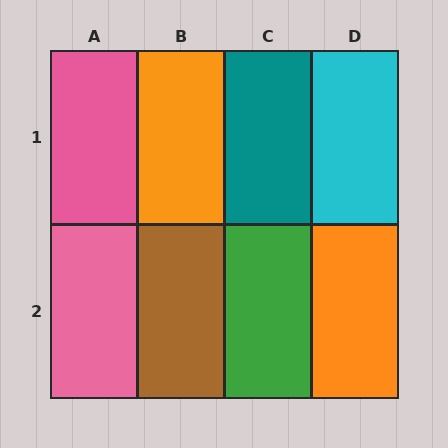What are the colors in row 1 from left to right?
Pink, orange, teal, cyan.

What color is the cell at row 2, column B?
Brown.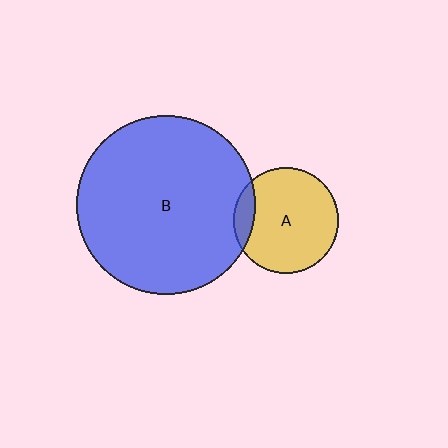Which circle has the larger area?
Circle B (blue).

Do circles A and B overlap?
Yes.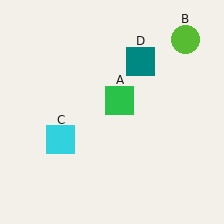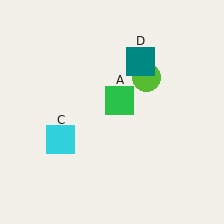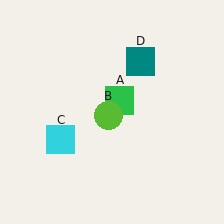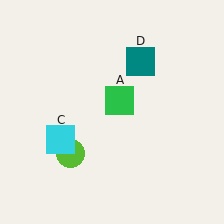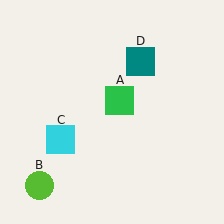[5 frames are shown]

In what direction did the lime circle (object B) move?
The lime circle (object B) moved down and to the left.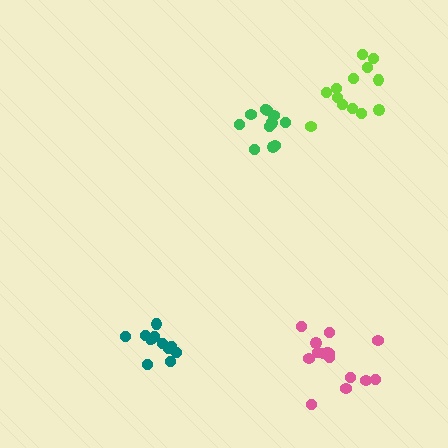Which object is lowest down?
The pink cluster is bottommost.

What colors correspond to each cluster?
The clusters are colored: teal, lime, green, pink.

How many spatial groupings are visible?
There are 4 spatial groupings.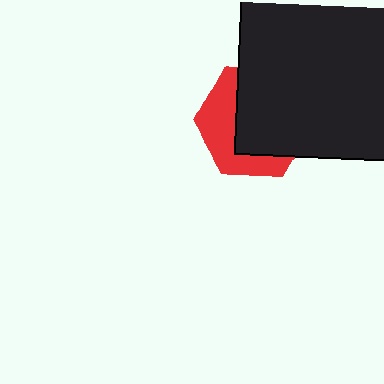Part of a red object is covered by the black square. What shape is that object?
It is a hexagon.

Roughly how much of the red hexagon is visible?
A small part of it is visible (roughly 40%).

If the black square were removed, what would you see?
You would see the complete red hexagon.